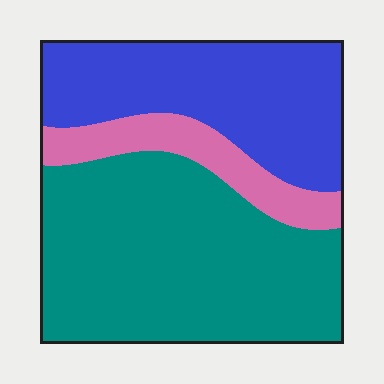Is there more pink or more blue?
Blue.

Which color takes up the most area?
Teal, at roughly 55%.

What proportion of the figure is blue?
Blue takes up about one third (1/3) of the figure.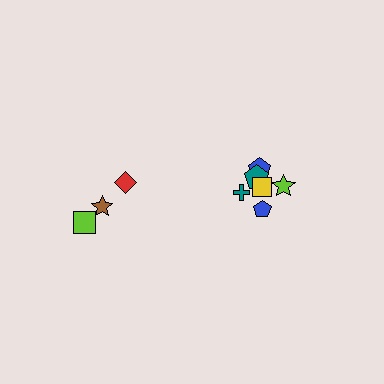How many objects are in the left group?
There are 3 objects.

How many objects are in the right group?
There are 6 objects.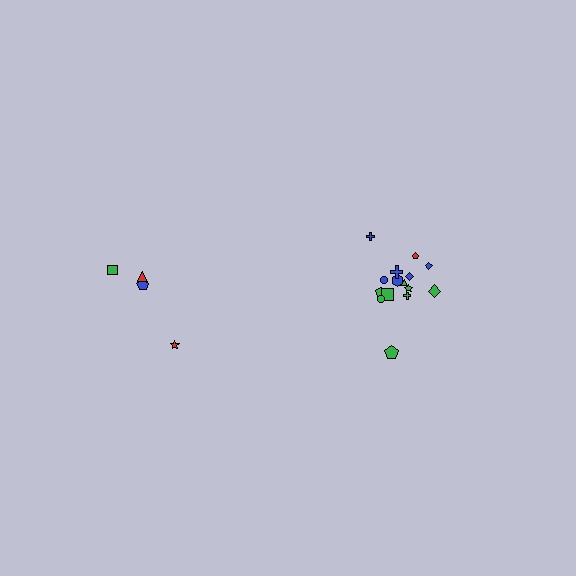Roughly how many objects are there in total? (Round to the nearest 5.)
Roughly 20 objects in total.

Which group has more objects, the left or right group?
The right group.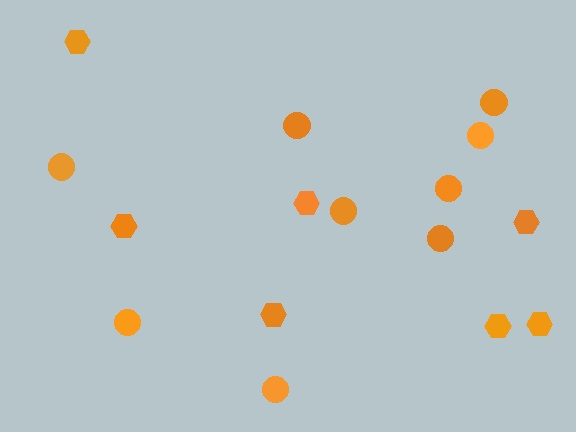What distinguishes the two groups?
There are 2 groups: one group of circles (9) and one group of hexagons (7).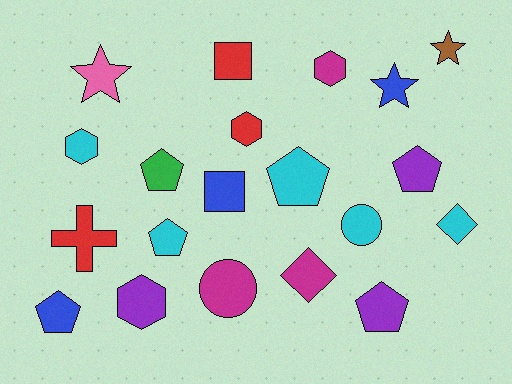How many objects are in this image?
There are 20 objects.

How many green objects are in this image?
There is 1 green object.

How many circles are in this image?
There are 2 circles.